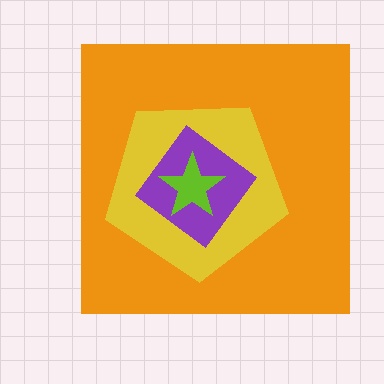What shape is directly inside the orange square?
The yellow pentagon.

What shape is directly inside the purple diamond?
The lime star.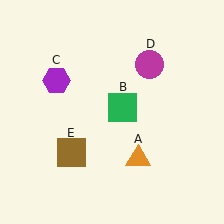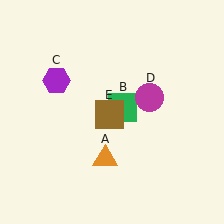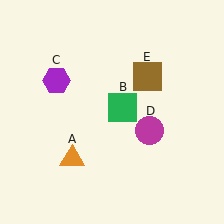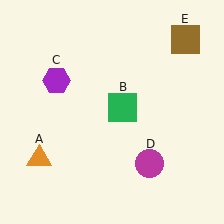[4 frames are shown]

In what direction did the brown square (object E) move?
The brown square (object E) moved up and to the right.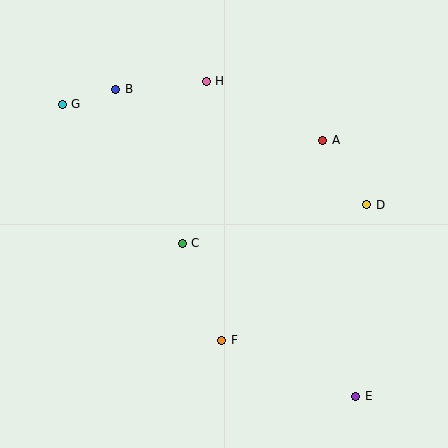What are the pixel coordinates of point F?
Point F is at (222, 340).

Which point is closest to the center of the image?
Point C at (182, 243) is closest to the center.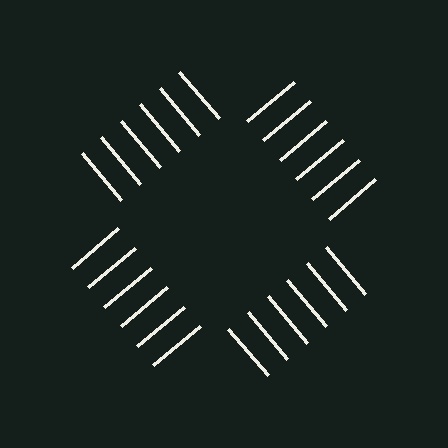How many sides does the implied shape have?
4 sides — the line-ends trace a square.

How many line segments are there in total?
24 — 6 along each of the 4 edges.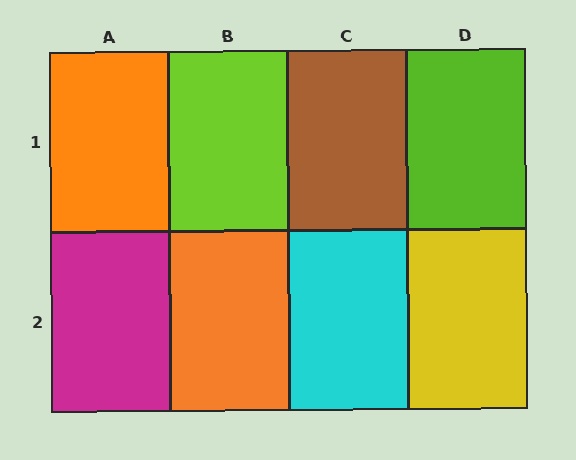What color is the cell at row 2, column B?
Orange.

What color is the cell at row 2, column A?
Magenta.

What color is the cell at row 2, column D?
Yellow.